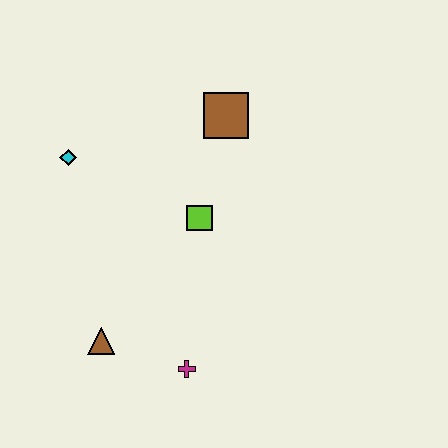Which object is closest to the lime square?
The brown square is closest to the lime square.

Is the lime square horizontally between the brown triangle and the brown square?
Yes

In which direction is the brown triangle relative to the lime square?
The brown triangle is below the lime square.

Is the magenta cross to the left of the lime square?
Yes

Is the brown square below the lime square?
No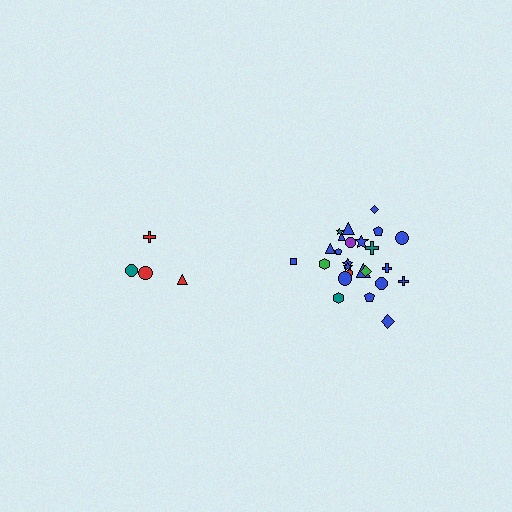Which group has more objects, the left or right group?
The right group.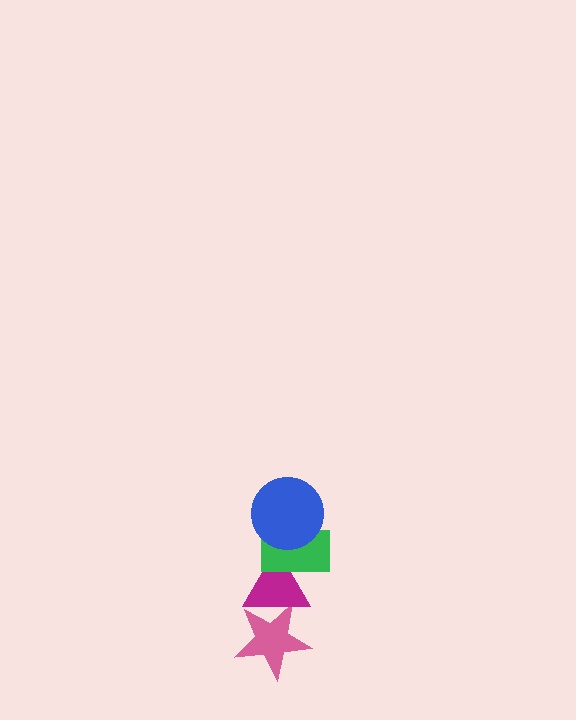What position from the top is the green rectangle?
The green rectangle is 2nd from the top.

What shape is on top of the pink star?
The magenta triangle is on top of the pink star.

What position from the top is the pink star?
The pink star is 4th from the top.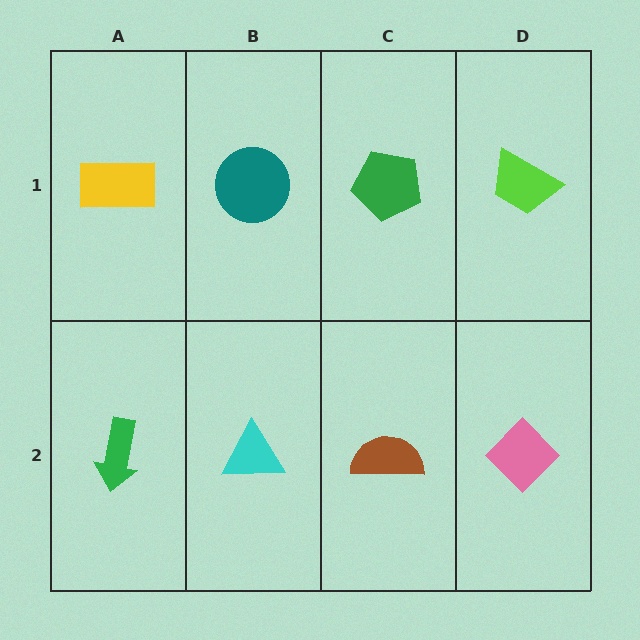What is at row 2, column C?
A brown semicircle.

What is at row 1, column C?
A green pentagon.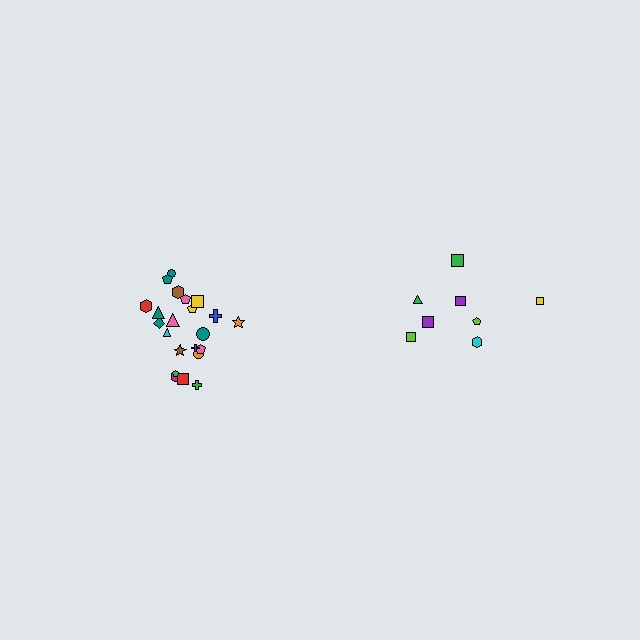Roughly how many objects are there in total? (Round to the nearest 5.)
Roughly 30 objects in total.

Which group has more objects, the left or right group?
The left group.